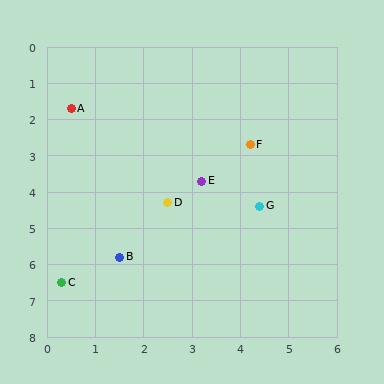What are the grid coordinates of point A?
Point A is at approximately (0.5, 1.7).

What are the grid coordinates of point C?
Point C is at approximately (0.3, 6.5).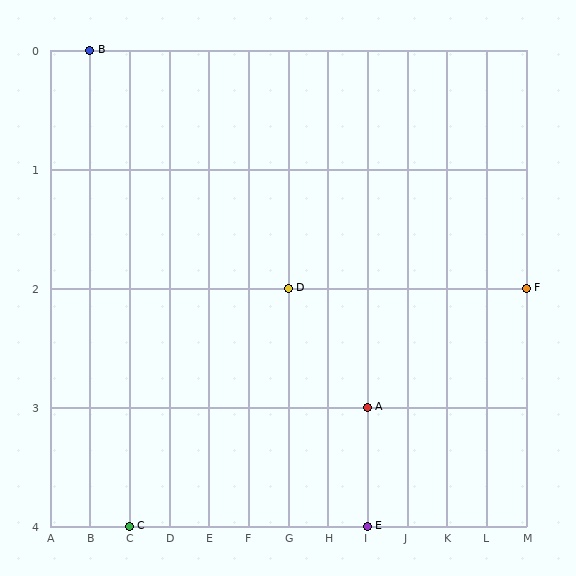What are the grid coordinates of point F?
Point F is at grid coordinates (M, 2).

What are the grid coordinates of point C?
Point C is at grid coordinates (C, 4).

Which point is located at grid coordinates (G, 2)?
Point D is at (G, 2).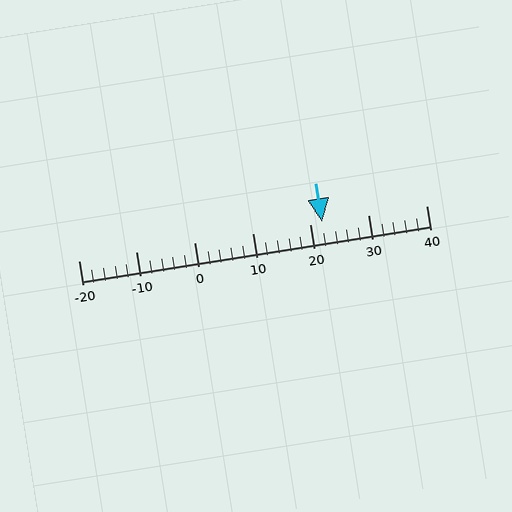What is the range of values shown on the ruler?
The ruler shows values from -20 to 40.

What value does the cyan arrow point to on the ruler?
The cyan arrow points to approximately 22.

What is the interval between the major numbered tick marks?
The major tick marks are spaced 10 units apart.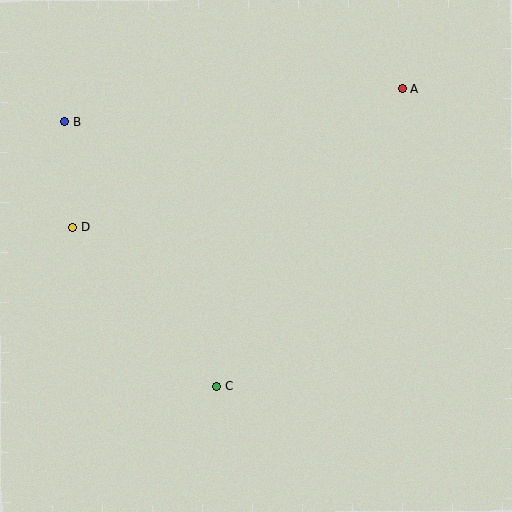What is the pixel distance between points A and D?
The distance between A and D is 357 pixels.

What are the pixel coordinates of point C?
Point C is at (217, 386).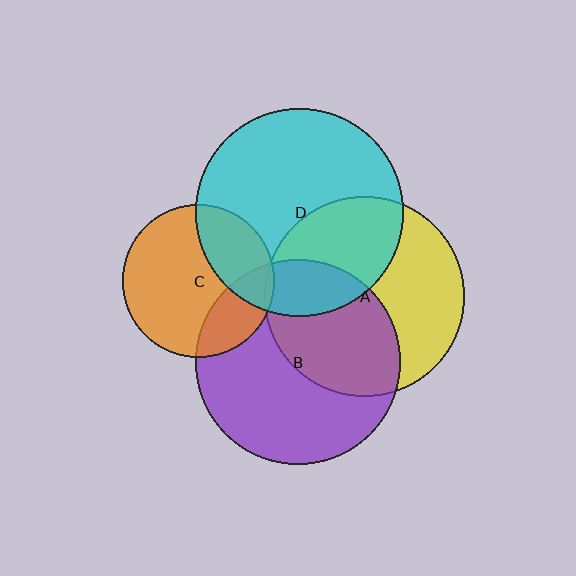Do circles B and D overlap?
Yes.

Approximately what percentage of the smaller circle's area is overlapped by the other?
Approximately 15%.